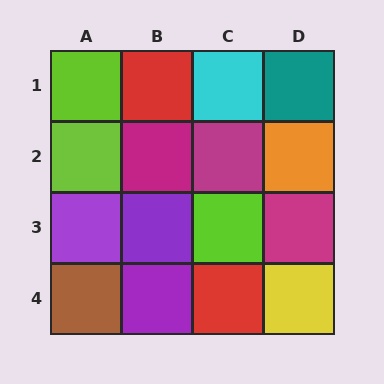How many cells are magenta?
3 cells are magenta.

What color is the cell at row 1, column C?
Cyan.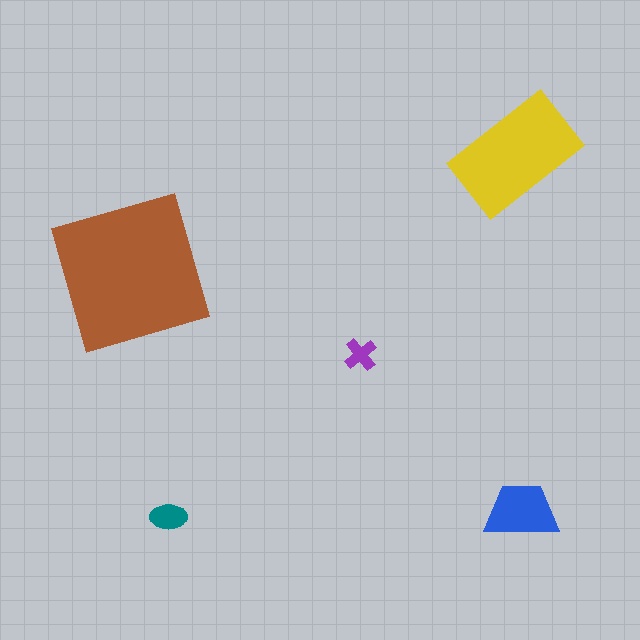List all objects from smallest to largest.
The purple cross, the teal ellipse, the blue trapezoid, the yellow rectangle, the brown square.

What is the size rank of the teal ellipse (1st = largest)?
4th.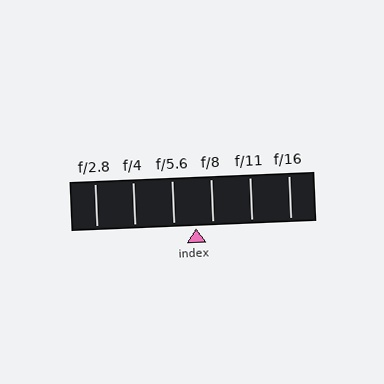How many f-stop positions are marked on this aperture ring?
There are 6 f-stop positions marked.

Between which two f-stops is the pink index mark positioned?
The index mark is between f/5.6 and f/8.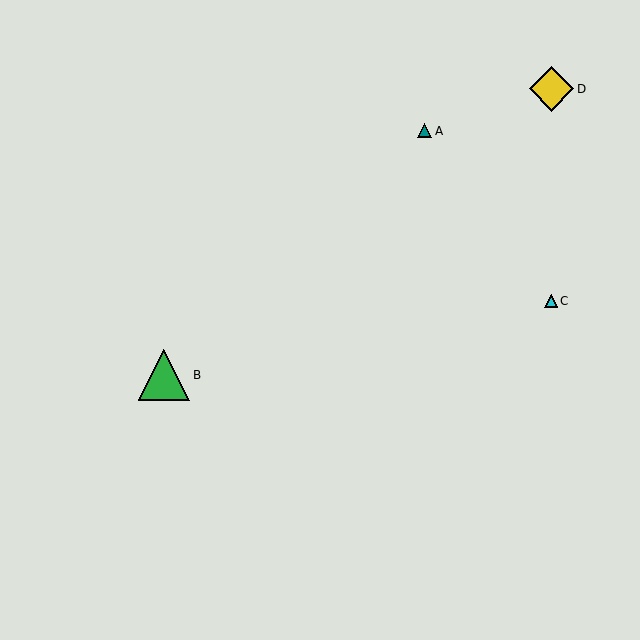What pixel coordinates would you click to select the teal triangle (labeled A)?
Click at (425, 131) to select the teal triangle A.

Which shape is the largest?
The green triangle (labeled B) is the largest.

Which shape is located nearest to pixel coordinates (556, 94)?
The yellow diamond (labeled D) at (552, 89) is nearest to that location.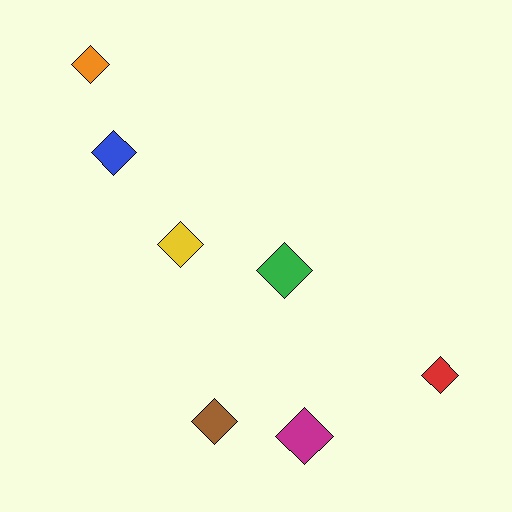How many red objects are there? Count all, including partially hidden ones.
There is 1 red object.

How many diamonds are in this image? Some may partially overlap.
There are 7 diamonds.